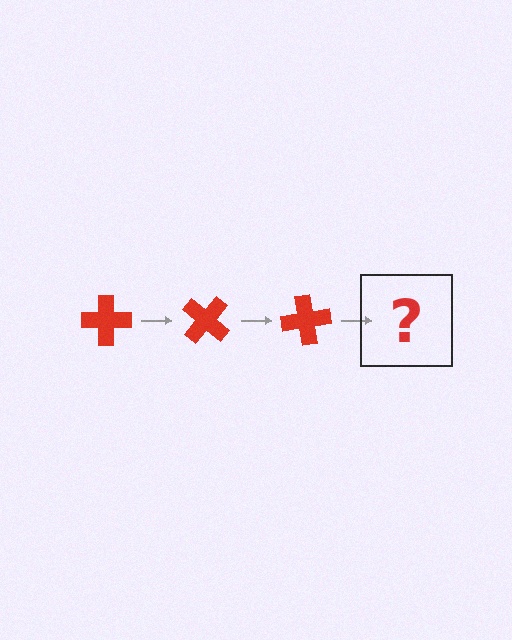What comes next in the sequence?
The next element should be a red cross rotated 120 degrees.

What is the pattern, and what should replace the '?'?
The pattern is that the cross rotates 40 degrees each step. The '?' should be a red cross rotated 120 degrees.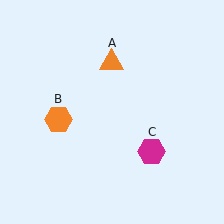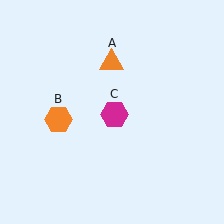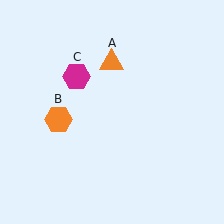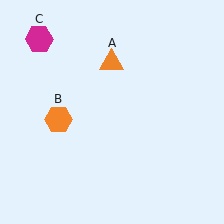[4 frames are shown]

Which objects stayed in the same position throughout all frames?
Orange triangle (object A) and orange hexagon (object B) remained stationary.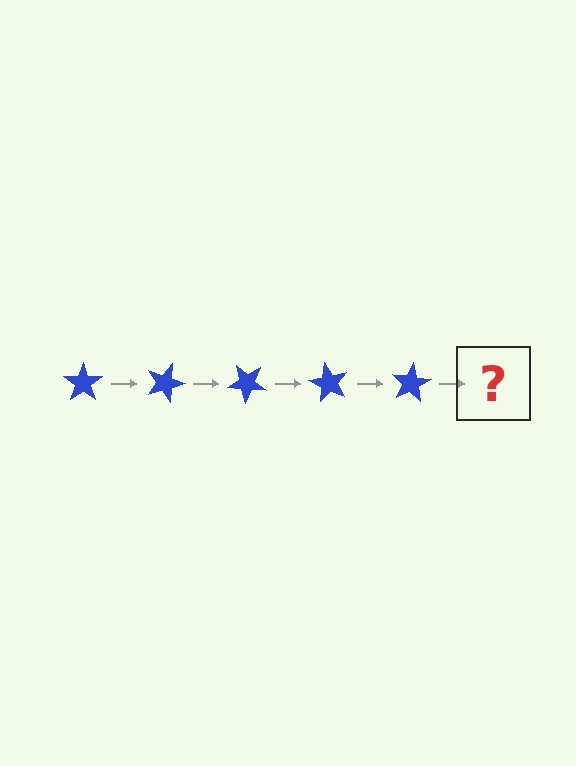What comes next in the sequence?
The next element should be a blue star rotated 100 degrees.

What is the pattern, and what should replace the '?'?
The pattern is that the star rotates 20 degrees each step. The '?' should be a blue star rotated 100 degrees.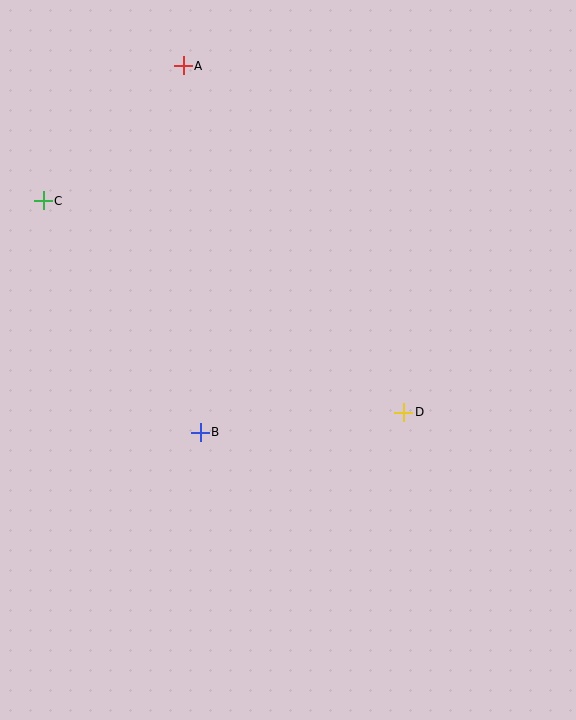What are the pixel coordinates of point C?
Point C is at (43, 201).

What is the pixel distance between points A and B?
The distance between A and B is 367 pixels.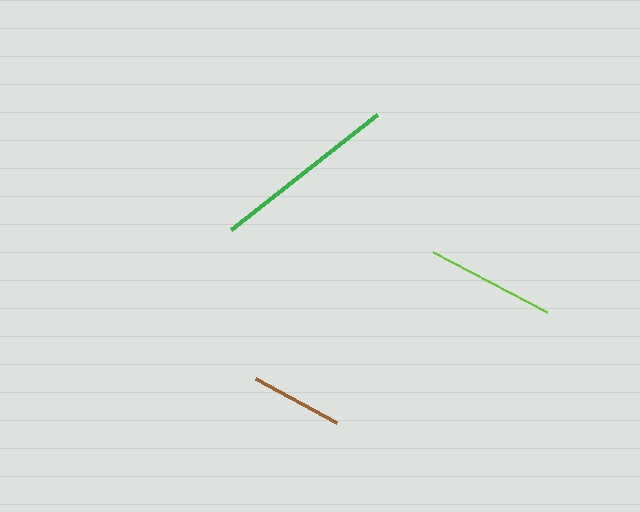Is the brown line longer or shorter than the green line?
The green line is longer than the brown line.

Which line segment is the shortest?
The brown line is the shortest at approximately 92 pixels.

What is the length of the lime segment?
The lime segment is approximately 128 pixels long.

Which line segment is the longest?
The green line is the longest at approximately 187 pixels.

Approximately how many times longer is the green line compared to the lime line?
The green line is approximately 1.5 times the length of the lime line.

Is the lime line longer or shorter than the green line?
The green line is longer than the lime line.